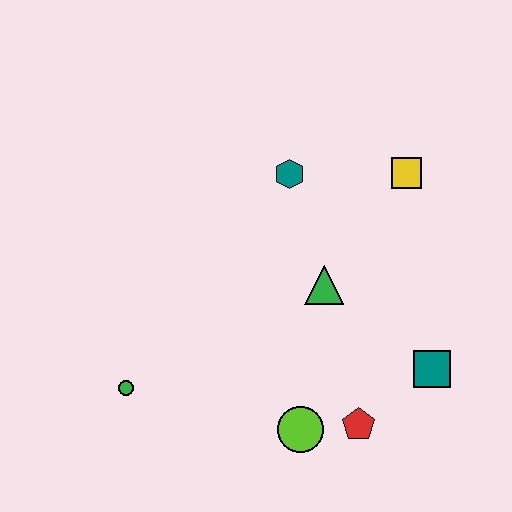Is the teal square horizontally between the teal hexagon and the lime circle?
No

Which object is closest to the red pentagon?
The lime circle is closest to the red pentagon.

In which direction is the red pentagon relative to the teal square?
The red pentagon is to the left of the teal square.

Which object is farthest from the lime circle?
The yellow square is farthest from the lime circle.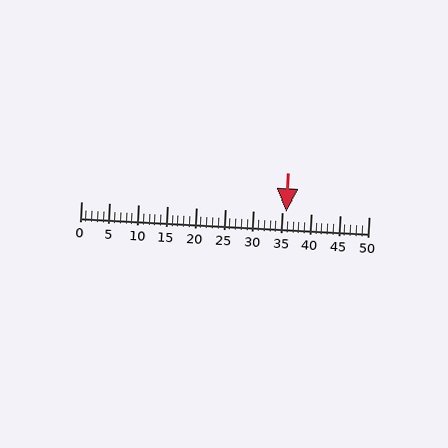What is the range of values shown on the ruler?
The ruler shows values from 0 to 50.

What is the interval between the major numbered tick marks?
The major tick marks are spaced 5 units apart.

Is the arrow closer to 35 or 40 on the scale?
The arrow is closer to 35.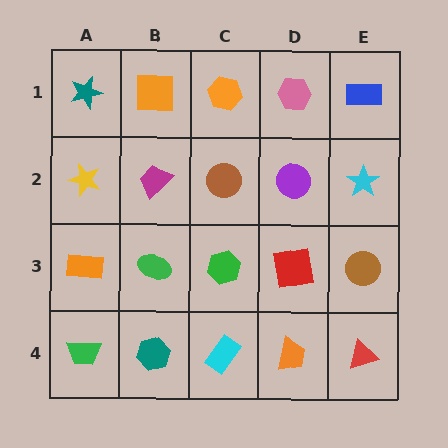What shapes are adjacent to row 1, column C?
A brown circle (row 2, column C), an orange square (row 1, column B), a pink hexagon (row 1, column D).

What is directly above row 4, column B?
A green ellipse.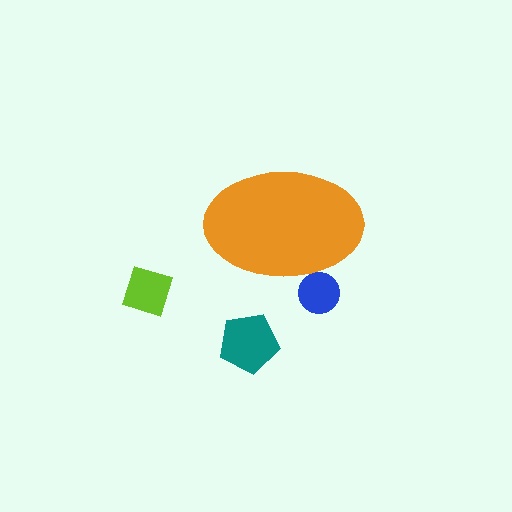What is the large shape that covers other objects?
An orange ellipse.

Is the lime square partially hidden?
No, the lime square is fully visible.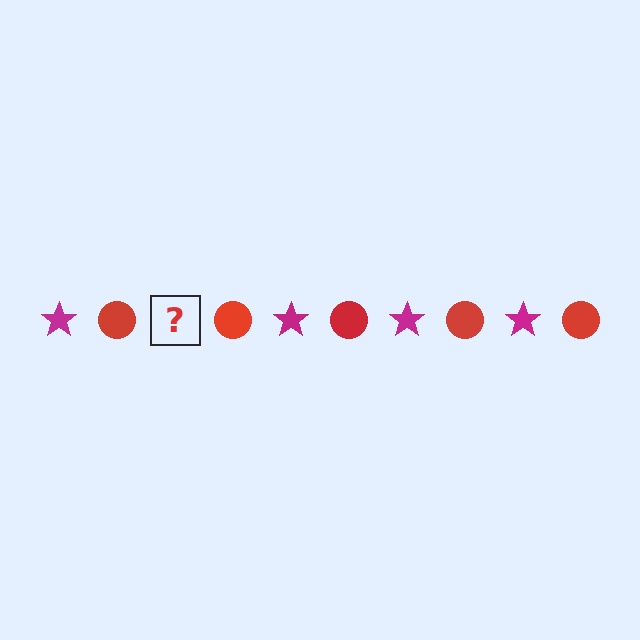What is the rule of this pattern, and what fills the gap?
The rule is that the pattern alternates between magenta star and red circle. The gap should be filled with a magenta star.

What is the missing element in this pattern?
The missing element is a magenta star.